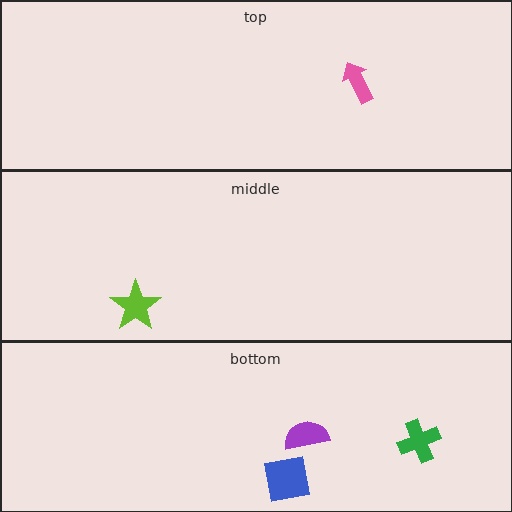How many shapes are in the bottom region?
3.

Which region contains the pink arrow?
The top region.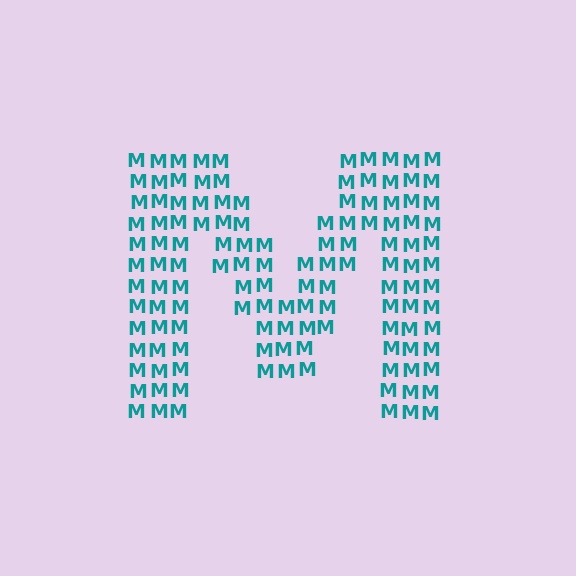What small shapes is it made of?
It is made of small letter M's.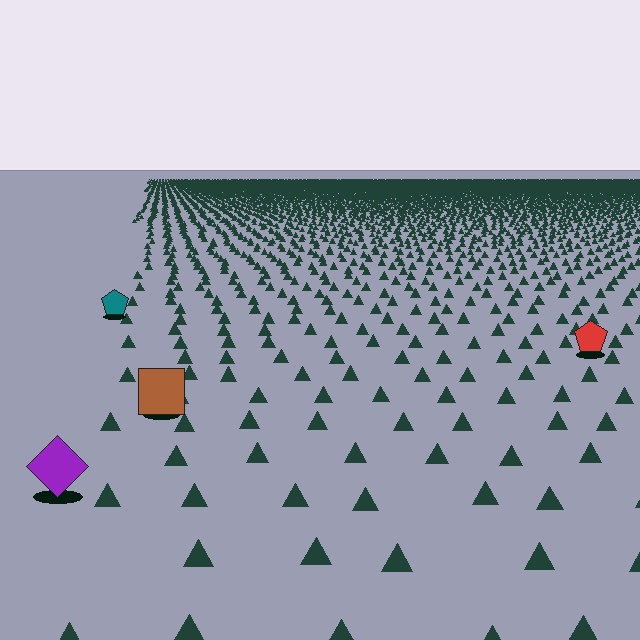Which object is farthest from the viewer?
The teal pentagon is farthest from the viewer. It appears smaller and the ground texture around it is denser.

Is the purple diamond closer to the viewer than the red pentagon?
Yes. The purple diamond is closer — you can tell from the texture gradient: the ground texture is coarser near it.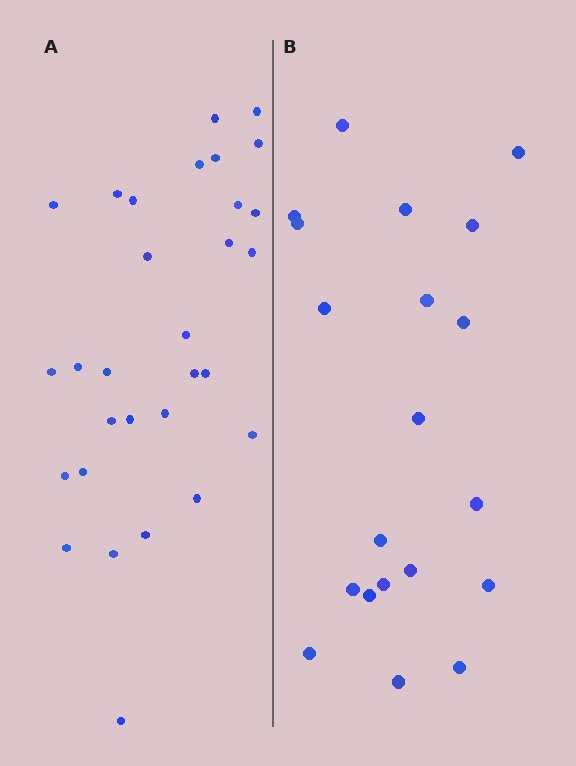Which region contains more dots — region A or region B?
Region A (the left region) has more dots.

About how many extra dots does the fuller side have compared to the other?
Region A has roughly 10 or so more dots than region B.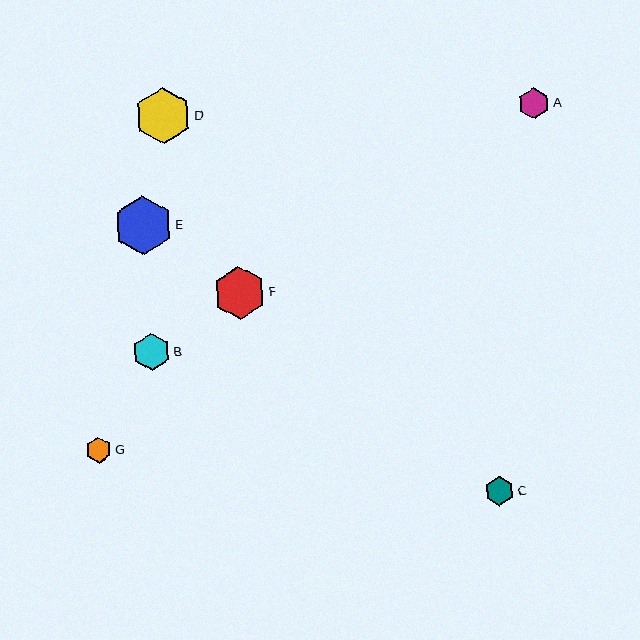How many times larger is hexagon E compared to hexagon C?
Hexagon E is approximately 2.0 times the size of hexagon C.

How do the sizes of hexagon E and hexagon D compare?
Hexagon E and hexagon D are approximately the same size.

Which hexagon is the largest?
Hexagon E is the largest with a size of approximately 59 pixels.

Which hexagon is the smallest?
Hexagon G is the smallest with a size of approximately 26 pixels.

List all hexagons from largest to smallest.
From largest to smallest: E, D, F, B, A, C, G.